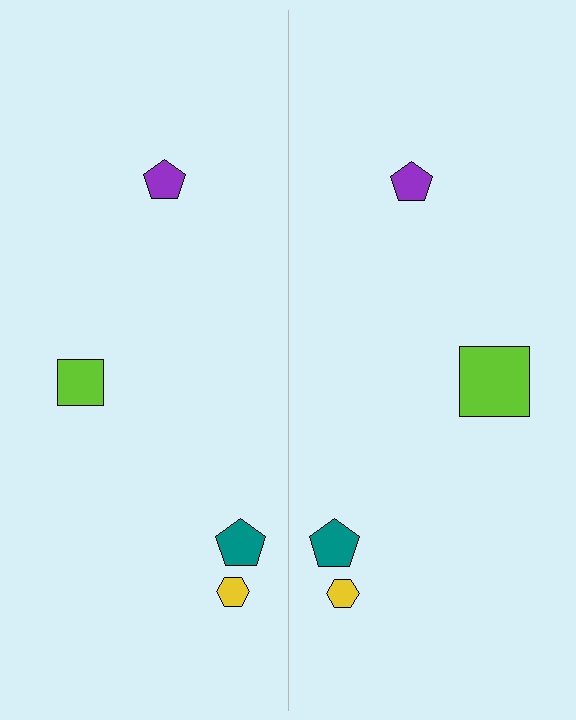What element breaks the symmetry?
The lime square on the right side has a different size than its mirror counterpart.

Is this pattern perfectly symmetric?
No, the pattern is not perfectly symmetric. The lime square on the right side has a different size than its mirror counterpart.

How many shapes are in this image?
There are 8 shapes in this image.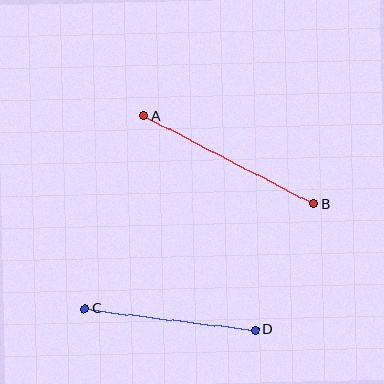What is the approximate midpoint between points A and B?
The midpoint is at approximately (229, 160) pixels.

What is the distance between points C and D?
The distance is approximately 172 pixels.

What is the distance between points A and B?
The distance is approximately 191 pixels.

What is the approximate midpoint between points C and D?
The midpoint is at approximately (170, 319) pixels.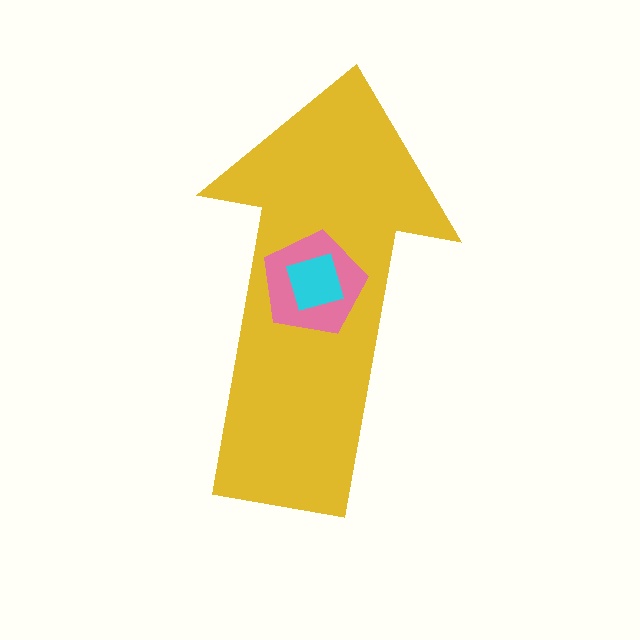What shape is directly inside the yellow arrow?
The pink pentagon.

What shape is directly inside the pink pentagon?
The cyan diamond.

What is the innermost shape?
The cyan diamond.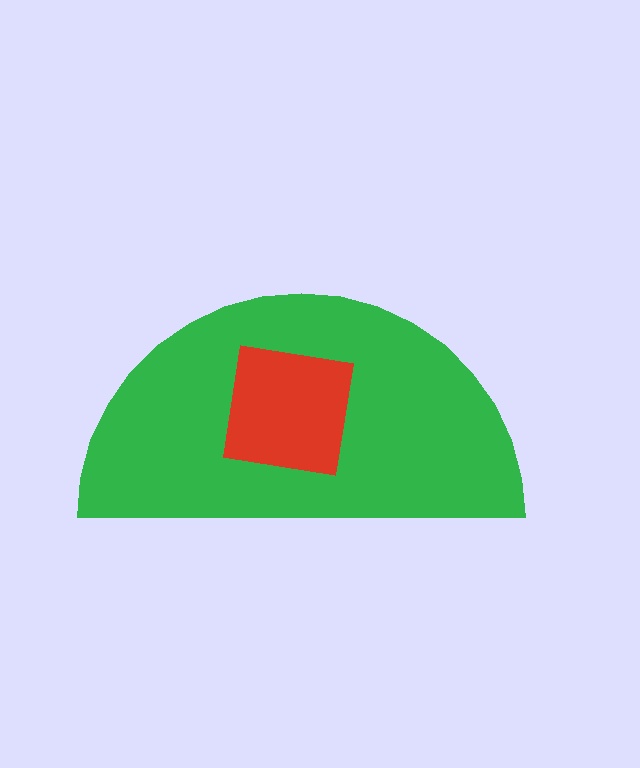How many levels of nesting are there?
2.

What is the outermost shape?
The green semicircle.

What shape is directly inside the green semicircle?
The red square.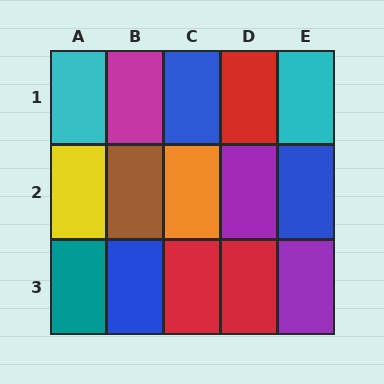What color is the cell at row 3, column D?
Red.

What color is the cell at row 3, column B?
Blue.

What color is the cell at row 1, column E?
Cyan.